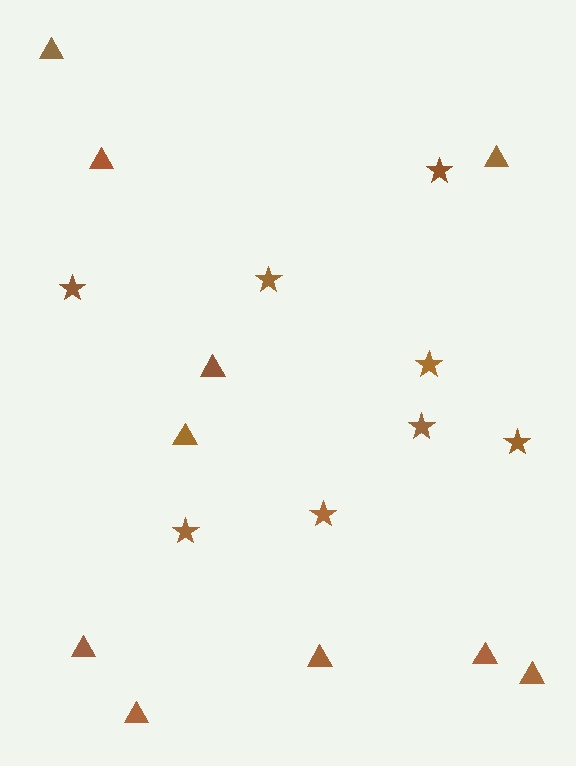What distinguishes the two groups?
There are 2 groups: one group of triangles (10) and one group of stars (8).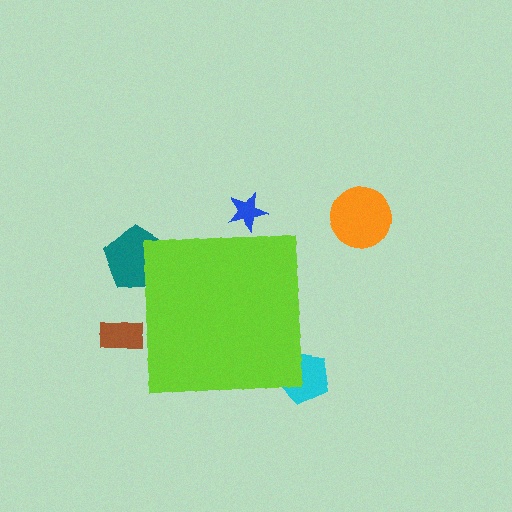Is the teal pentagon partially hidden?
Yes, the teal pentagon is partially hidden behind the lime square.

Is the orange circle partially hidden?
No, the orange circle is fully visible.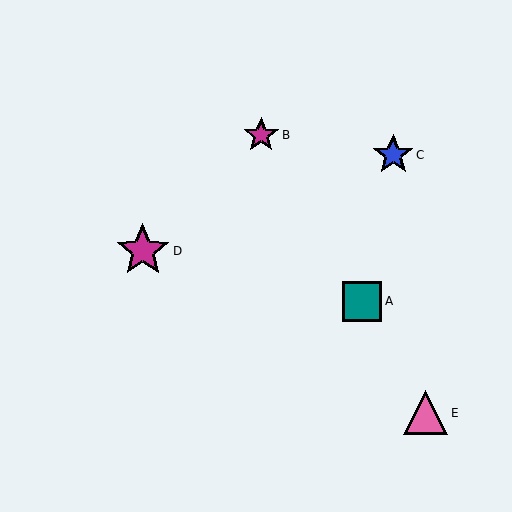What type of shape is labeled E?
Shape E is a pink triangle.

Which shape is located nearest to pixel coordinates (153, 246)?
The magenta star (labeled D) at (143, 251) is nearest to that location.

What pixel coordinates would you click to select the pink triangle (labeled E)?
Click at (426, 413) to select the pink triangle E.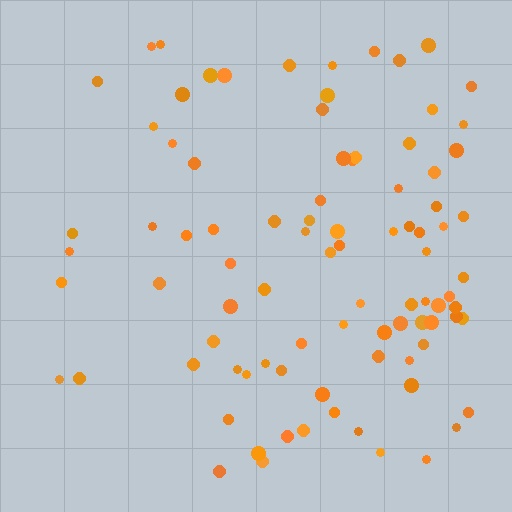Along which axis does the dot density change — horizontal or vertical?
Horizontal.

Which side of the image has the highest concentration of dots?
The right.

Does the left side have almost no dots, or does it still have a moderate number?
Still a moderate number, just noticeably fewer than the right.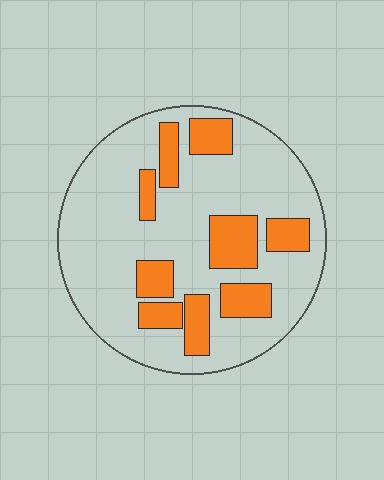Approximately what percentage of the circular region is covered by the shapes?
Approximately 25%.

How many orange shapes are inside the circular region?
9.